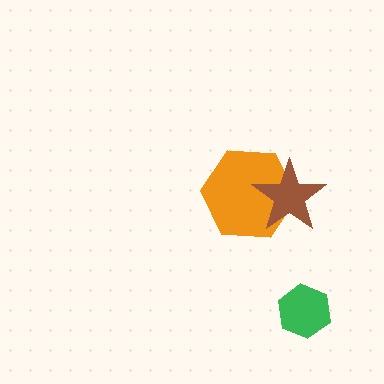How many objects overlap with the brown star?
1 object overlaps with the brown star.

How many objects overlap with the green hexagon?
0 objects overlap with the green hexagon.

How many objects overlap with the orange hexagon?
1 object overlaps with the orange hexagon.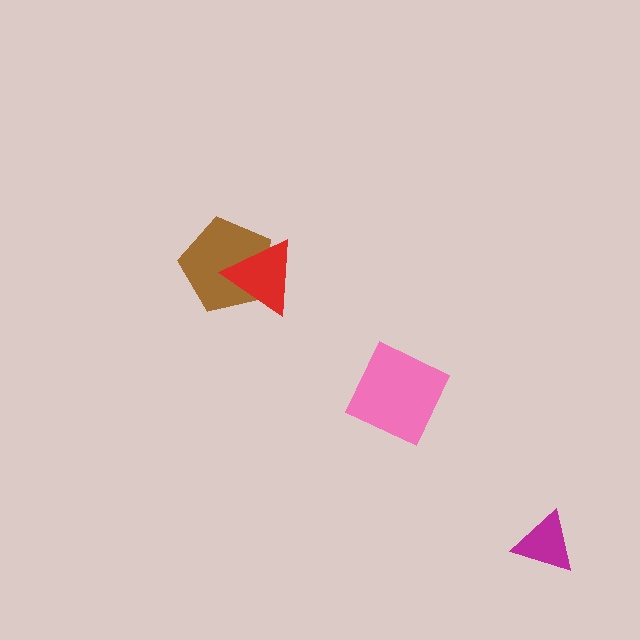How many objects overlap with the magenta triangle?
0 objects overlap with the magenta triangle.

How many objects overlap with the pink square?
0 objects overlap with the pink square.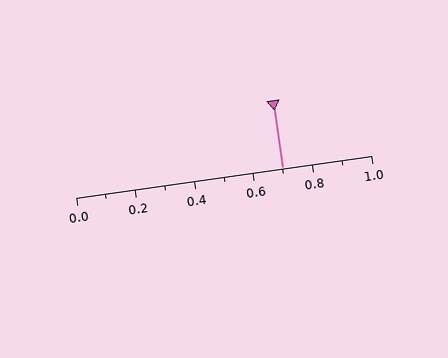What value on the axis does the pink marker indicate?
The marker indicates approximately 0.7.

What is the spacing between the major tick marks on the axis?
The major ticks are spaced 0.2 apart.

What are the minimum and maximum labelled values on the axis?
The axis runs from 0.0 to 1.0.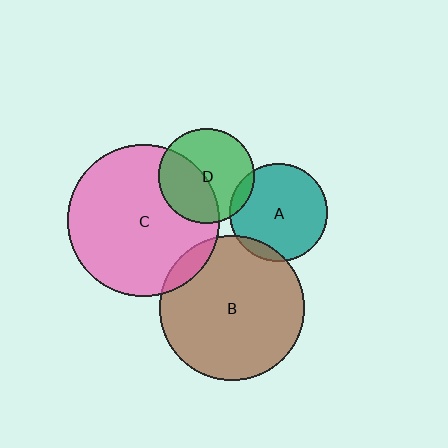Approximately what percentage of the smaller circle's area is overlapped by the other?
Approximately 10%.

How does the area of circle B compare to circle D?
Approximately 2.3 times.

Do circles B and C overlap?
Yes.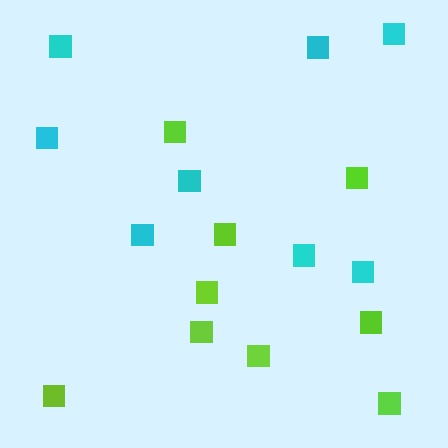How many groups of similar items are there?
There are 2 groups: one group of cyan squares (8) and one group of lime squares (9).